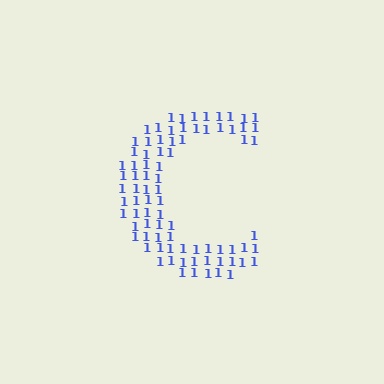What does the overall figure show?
The overall figure shows the letter C.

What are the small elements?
The small elements are digit 1's.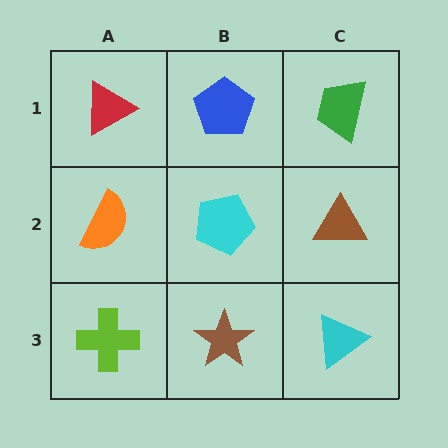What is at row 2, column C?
A brown triangle.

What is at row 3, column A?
A lime cross.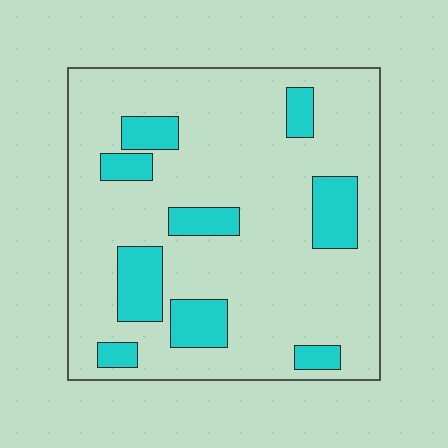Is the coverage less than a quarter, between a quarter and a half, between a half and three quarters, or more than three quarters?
Less than a quarter.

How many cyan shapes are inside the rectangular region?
9.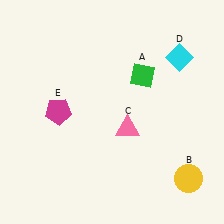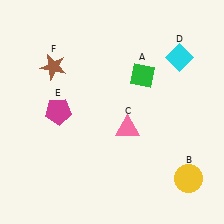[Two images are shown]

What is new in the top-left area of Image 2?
A brown star (F) was added in the top-left area of Image 2.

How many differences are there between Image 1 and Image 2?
There is 1 difference between the two images.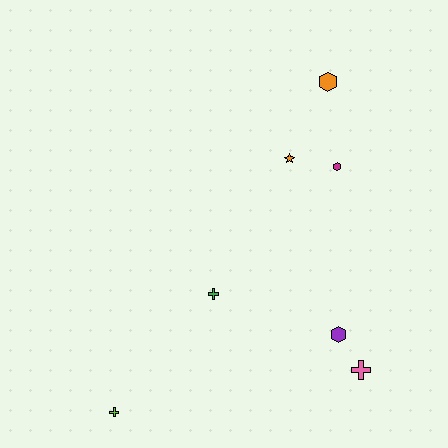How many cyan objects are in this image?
There are no cyan objects.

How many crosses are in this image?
There are 3 crosses.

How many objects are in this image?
There are 7 objects.